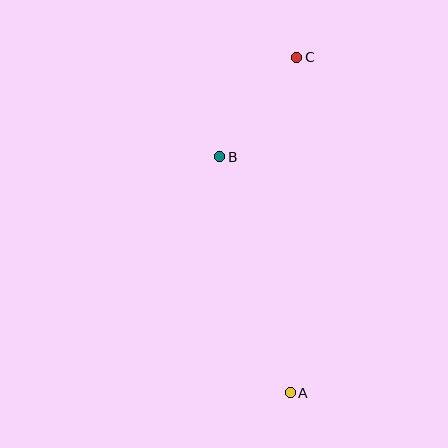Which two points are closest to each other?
Points B and C are closest to each other.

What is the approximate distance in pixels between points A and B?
The distance between A and B is approximately 246 pixels.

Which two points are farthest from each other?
Points A and C are farthest from each other.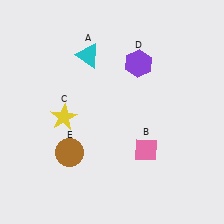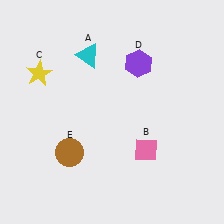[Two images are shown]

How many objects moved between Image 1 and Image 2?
1 object moved between the two images.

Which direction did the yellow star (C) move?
The yellow star (C) moved up.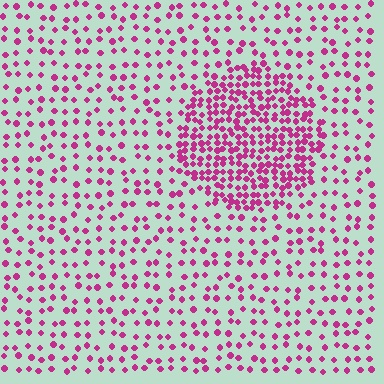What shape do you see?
I see a circle.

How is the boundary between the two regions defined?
The boundary is defined by a change in element density (approximately 2.6x ratio). All elements are the same color, size, and shape.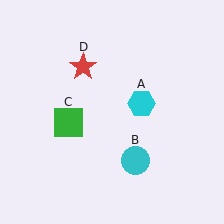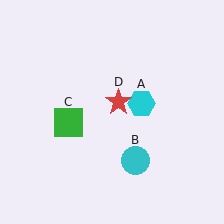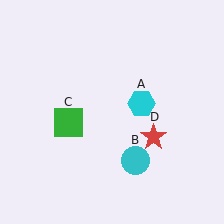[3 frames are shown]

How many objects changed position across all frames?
1 object changed position: red star (object D).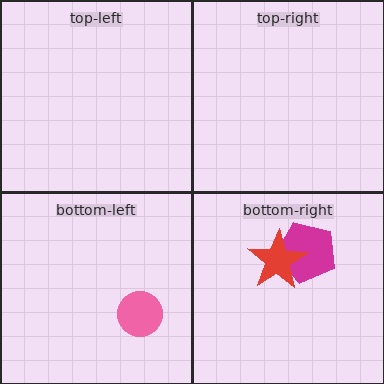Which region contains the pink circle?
The bottom-left region.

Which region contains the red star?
The bottom-right region.